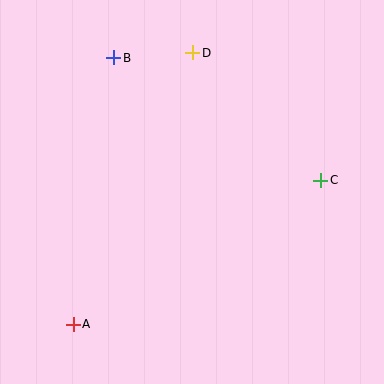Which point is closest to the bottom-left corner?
Point A is closest to the bottom-left corner.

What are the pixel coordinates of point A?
Point A is at (73, 324).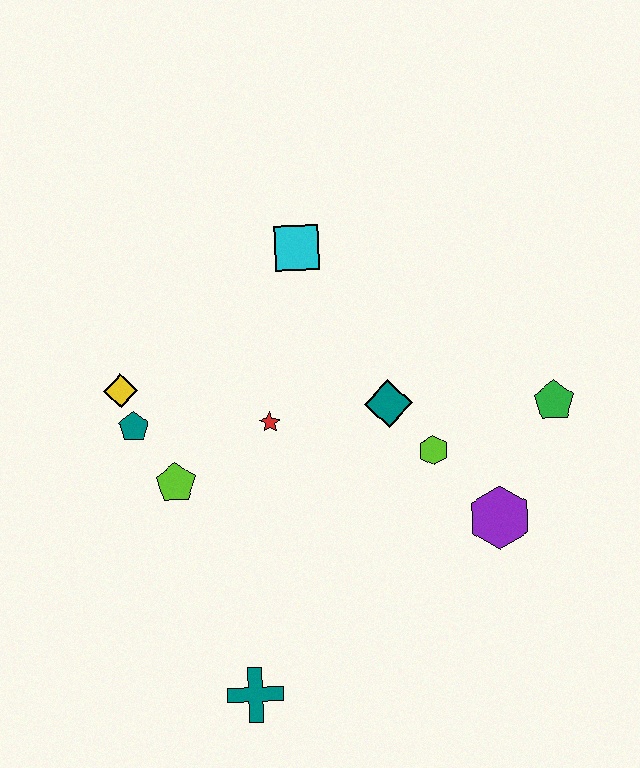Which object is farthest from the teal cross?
The cyan square is farthest from the teal cross.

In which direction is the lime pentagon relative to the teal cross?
The lime pentagon is above the teal cross.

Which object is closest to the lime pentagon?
The teal pentagon is closest to the lime pentagon.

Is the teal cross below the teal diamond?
Yes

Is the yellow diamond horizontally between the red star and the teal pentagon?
No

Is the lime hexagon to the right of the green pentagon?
No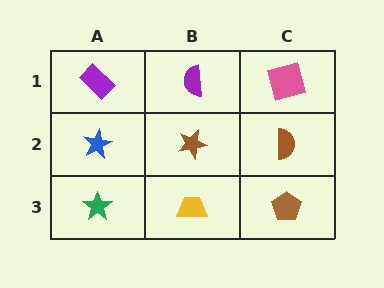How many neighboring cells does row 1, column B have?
3.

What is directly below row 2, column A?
A green star.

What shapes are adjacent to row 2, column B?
A purple semicircle (row 1, column B), a yellow trapezoid (row 3, column B), a blue star (row 2, column A), a brown semicircle (row 2, column C).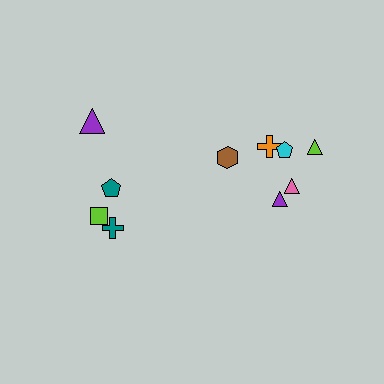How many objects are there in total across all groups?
There are 10 objects.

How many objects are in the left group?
There are 4 objects.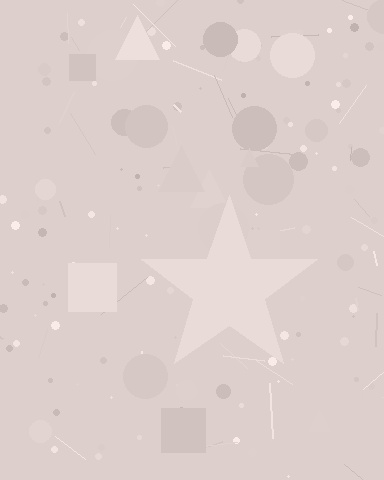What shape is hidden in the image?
A star is hidden in the image.